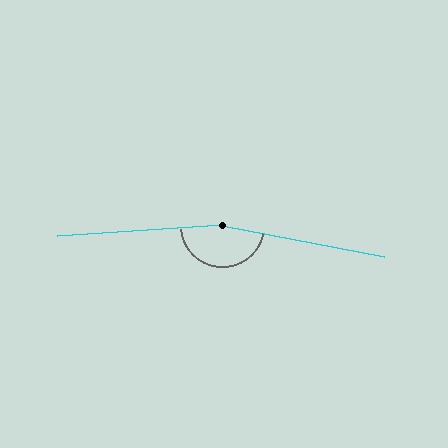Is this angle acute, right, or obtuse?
It is obtuse.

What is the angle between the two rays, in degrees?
Approximately 166 degrees.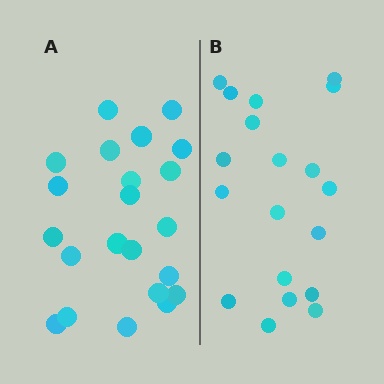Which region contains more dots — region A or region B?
Region A (the left region) has more dots.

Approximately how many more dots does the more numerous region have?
Region A has just a few more — roughly 2 or 3 more dots than region B.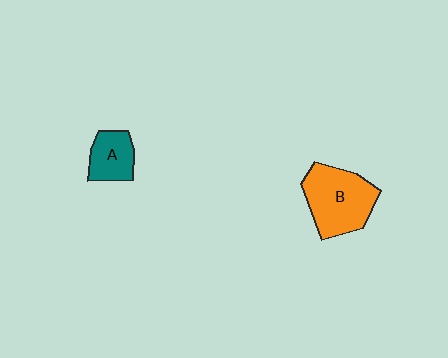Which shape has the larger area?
Shape B (orange).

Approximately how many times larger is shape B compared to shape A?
Approximately 1.9 times.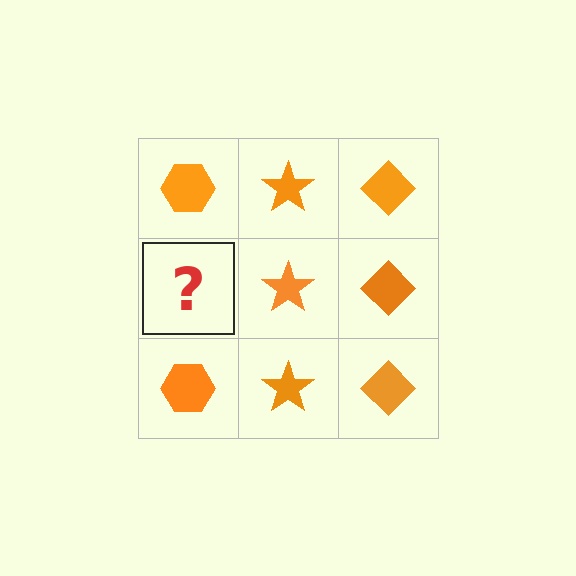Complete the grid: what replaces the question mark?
The question mark should be replaced with an orange hexagon.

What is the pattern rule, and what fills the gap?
The rule is that each column has a consistent shape. The gap should be filled with an orange hexagon.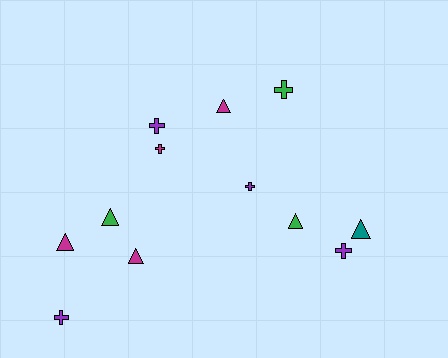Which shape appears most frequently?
Cross, with 6 objects.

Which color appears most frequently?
Purple, with 4 objects.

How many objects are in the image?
There are 12 objects.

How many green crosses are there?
There is 1 green cross.